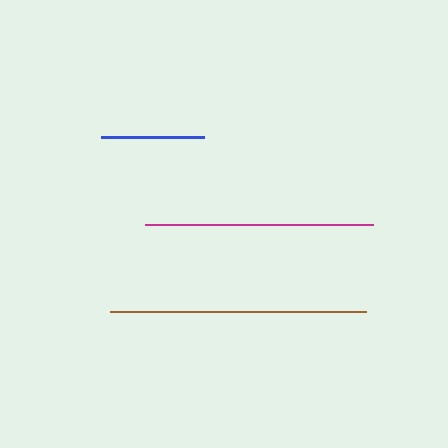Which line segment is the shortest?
The blue line is the shortest at approximately 104 pixels.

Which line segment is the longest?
The brown line is the longest at approximately 255 pixels.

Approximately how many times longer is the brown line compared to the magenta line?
The brown line is approximately 1.1 times the length of the magenta line.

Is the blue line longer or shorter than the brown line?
The brown line is longer than the blue line.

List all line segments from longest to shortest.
From longest to shortest: brown, magenta, blue.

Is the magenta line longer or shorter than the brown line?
The brown line is longer than the magenta line.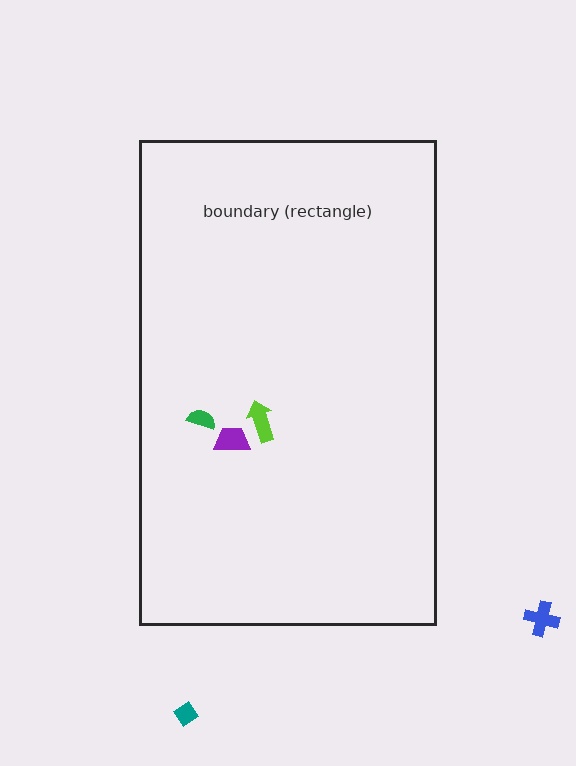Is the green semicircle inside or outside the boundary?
Inside.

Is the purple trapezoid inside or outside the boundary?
Inside.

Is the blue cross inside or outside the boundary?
Outside.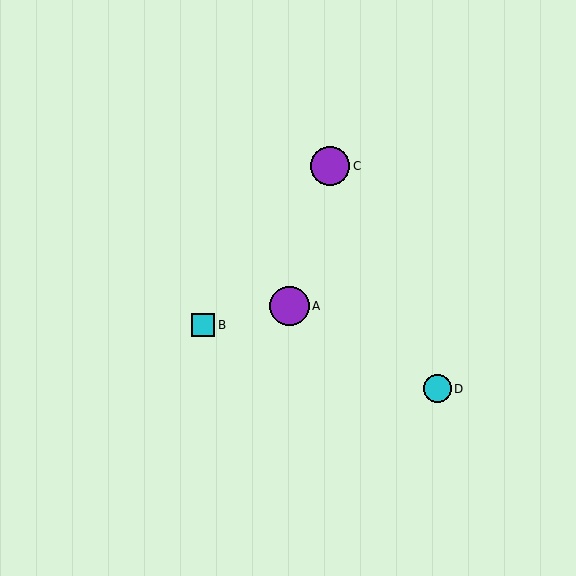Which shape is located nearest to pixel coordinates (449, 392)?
The cyan circle (labeled D) at (437, 389) is nearest to that location.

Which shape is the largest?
The purple circle (labeled A) is the largest.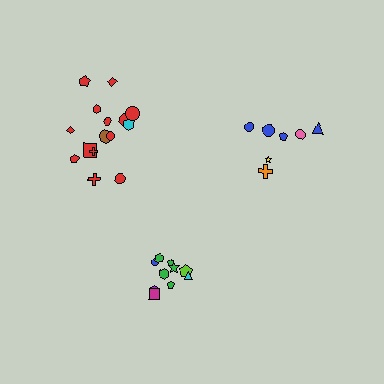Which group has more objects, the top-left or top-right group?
The top-left group.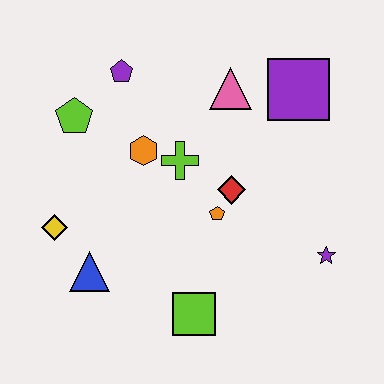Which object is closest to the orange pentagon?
The red diamond is closest to the orange pentagon.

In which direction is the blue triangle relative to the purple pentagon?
The blue triangle is below the purple pentagon.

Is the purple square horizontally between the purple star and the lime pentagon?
Yes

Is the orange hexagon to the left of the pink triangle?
Yes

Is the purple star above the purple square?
No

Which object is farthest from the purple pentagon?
The purple star is farthest from the purple pentagon.